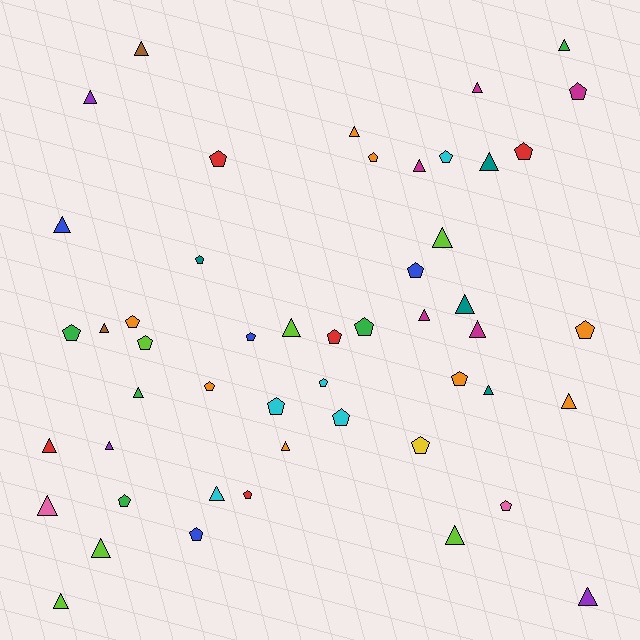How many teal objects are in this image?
There are 4 teal objects.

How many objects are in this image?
There are 50 objects.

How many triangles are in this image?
There are 26 triangles.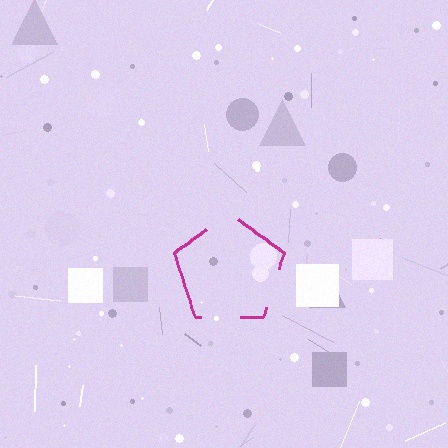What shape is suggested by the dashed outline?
The dashed outline suggests a pentagon.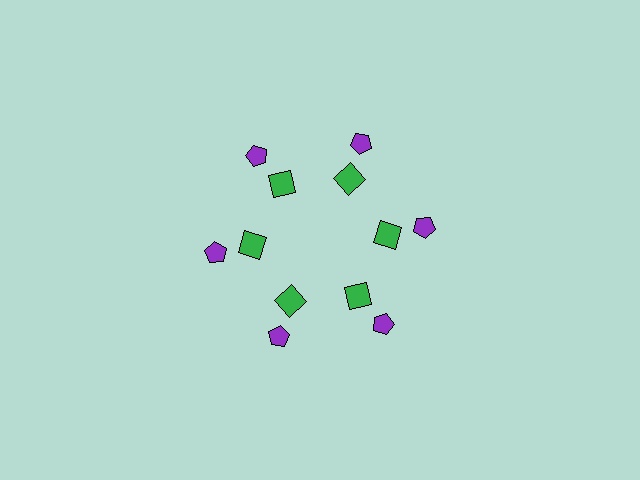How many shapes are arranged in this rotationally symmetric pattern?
There are 12 shapes, arranged in 6 groups of 2.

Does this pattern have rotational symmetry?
Yes, this pattern has 6-fold rotational symmetry. It looks the same after rotating 60 degrees around the center.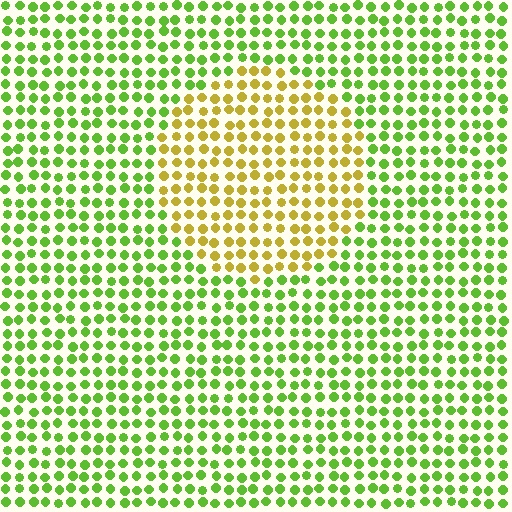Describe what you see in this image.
The image is filled with small lime elements in a uniform arrangement. A circle-shaped region is visible where the elements are tinted to a slightly different hue, forming a subtle color boundary.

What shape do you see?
I see a circle.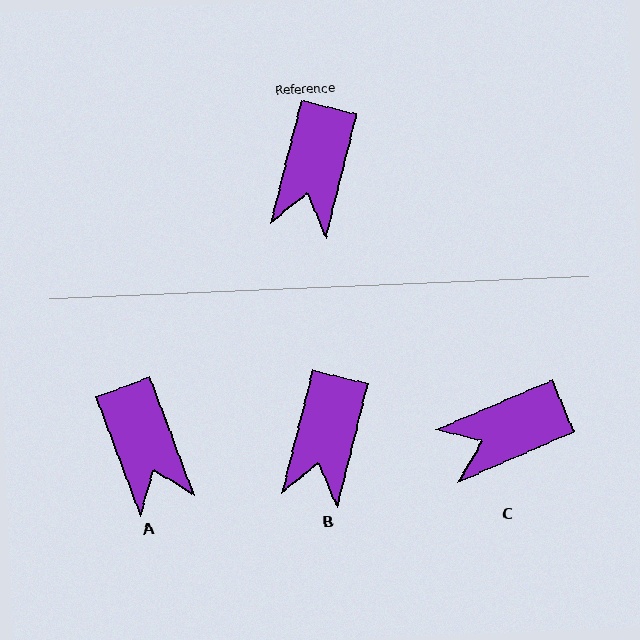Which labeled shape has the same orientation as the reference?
B.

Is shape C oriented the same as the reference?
No, it is off by about 53 degrees.